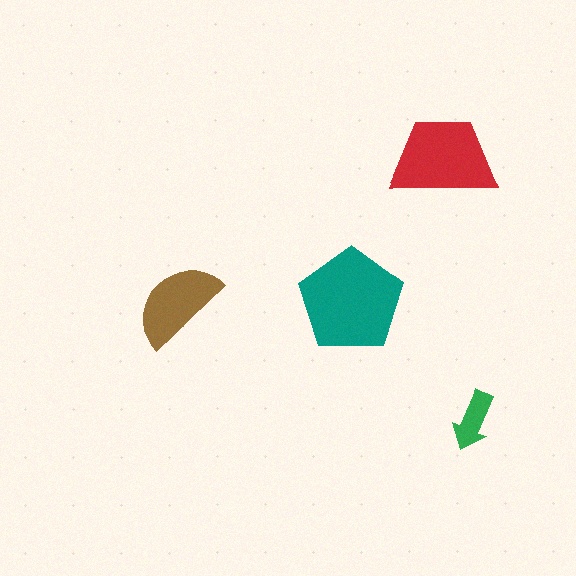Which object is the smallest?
The green arrow.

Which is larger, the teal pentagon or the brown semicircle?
The teal pentagon.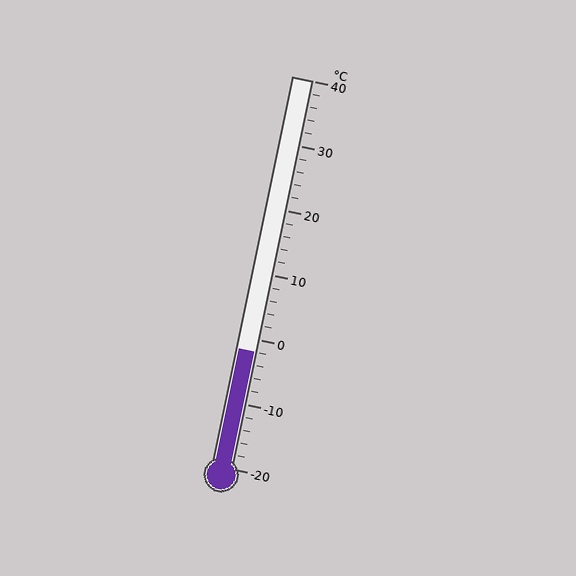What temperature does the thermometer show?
The thermometer shows approximately -2°C.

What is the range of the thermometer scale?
The thermometer scale ranges from -20°C to 40°C.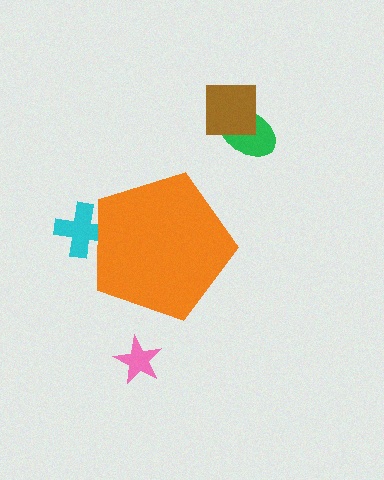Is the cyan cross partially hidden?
Yes, the cyan cross is partially hidden behind the orange pentagon.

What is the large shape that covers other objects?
An orange pentagon.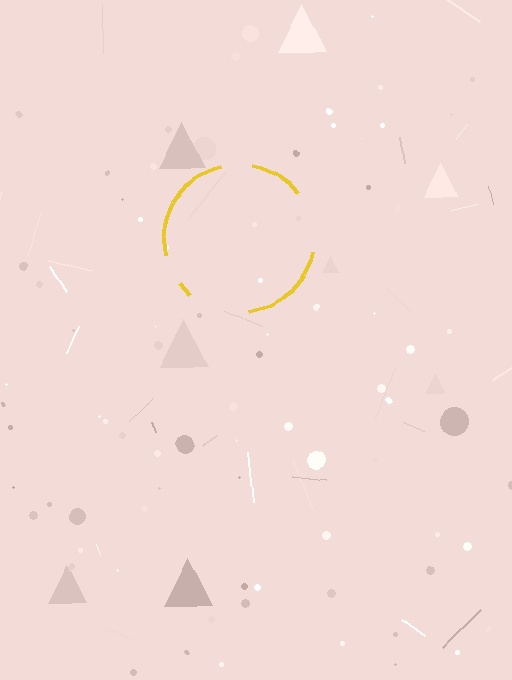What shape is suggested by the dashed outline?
The dashed outline suggests a circle.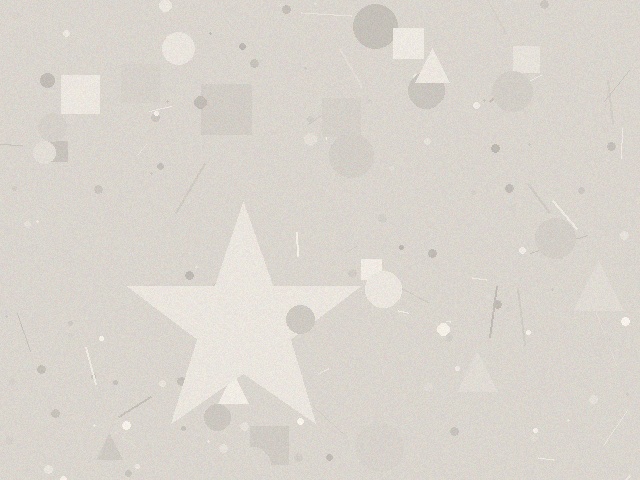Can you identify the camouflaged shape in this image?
The camouflaged shape is a star.